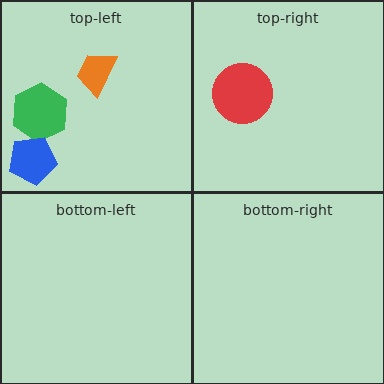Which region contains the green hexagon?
The top-left region.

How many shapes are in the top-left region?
3.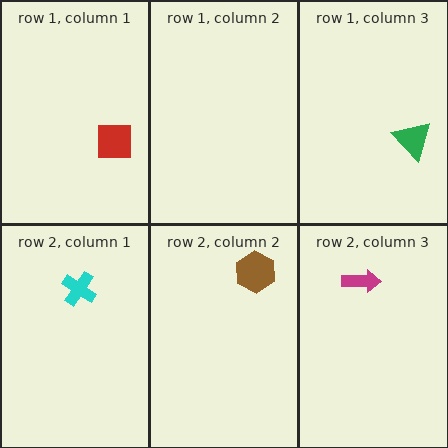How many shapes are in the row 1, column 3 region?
1.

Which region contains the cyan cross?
The row 2, column 1 region.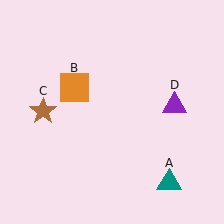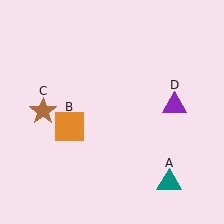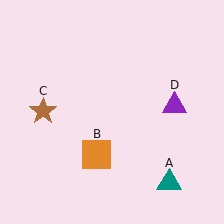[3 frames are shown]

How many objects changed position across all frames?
1 object changed position: orange square (object B).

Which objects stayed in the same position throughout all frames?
Teal triangle (object A) and brown star (object C) and purple triangle (object D) remained stationary.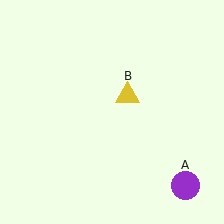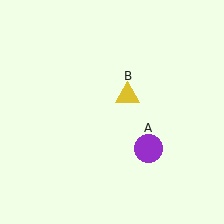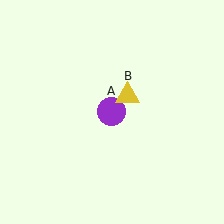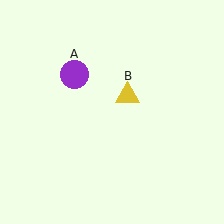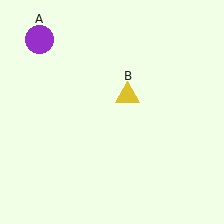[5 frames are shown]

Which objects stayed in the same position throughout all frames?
Yellow triangle (object B) remained stationary.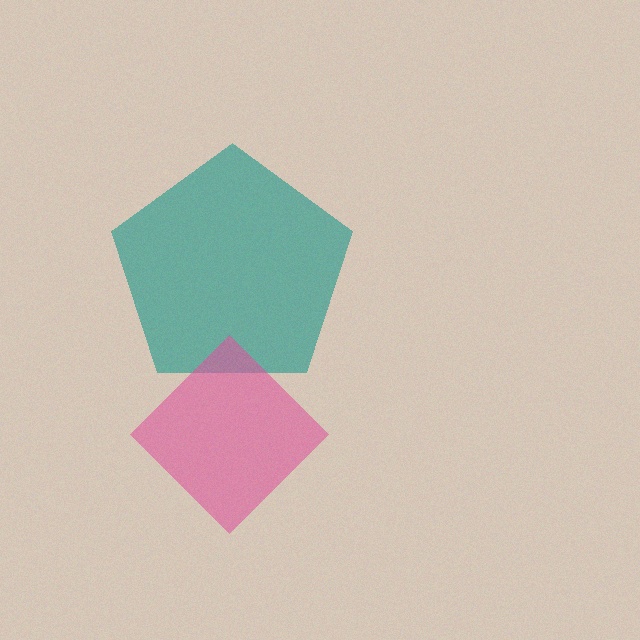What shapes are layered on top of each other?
The layered shapes are: a teal pentagon, a pink diamond.